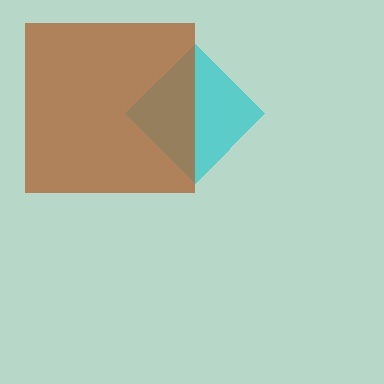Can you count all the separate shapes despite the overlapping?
Yes, there are 2 separate shapes.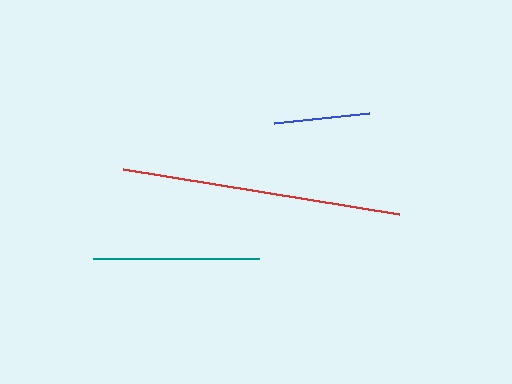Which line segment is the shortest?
The blue line is the shortest at approximately 96 pixels.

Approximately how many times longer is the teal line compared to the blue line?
The teal line is approximately 1.7 times the length of the blue line.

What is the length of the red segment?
The red segment is approximately 279 pixels long.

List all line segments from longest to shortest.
From longest to shortest: red, teal, blue.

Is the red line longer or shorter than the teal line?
The red line is longer than the teal line.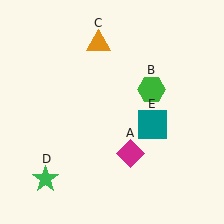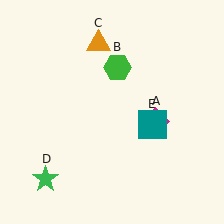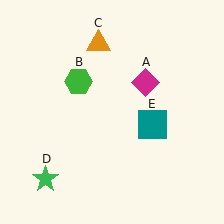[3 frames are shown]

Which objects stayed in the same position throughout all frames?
Orange triangle (object C) and green star (object D) and teal square (object E) remained stationary.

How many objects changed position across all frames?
2 objects changed position: magenta diamond (object A), green hexagon (object B).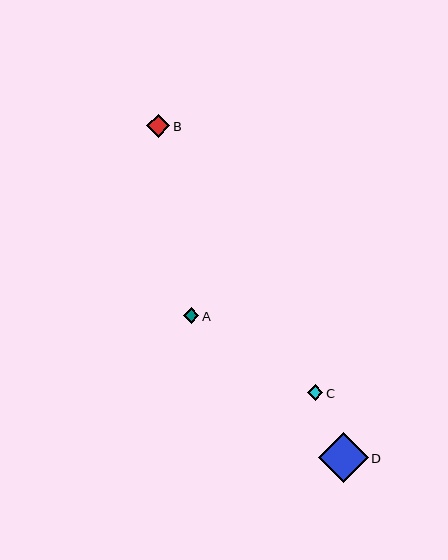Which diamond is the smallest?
Diamond C is the smallest with a size of approximately 15 pixels.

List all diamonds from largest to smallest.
From largest to smallest: D, B, A, C.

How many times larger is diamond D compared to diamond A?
Diamond D is approximately 3.2 times the size of diamond A.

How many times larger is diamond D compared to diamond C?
Diamond D is approximately 3.2 times the size of diamond C.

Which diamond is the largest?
Diamond D is the largest with a size of approximately 50 pixels.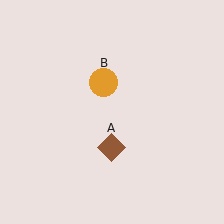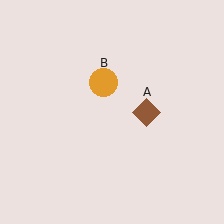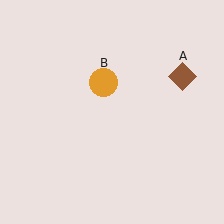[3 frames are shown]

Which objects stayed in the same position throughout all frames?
Orange circle (object B) remained stationary.